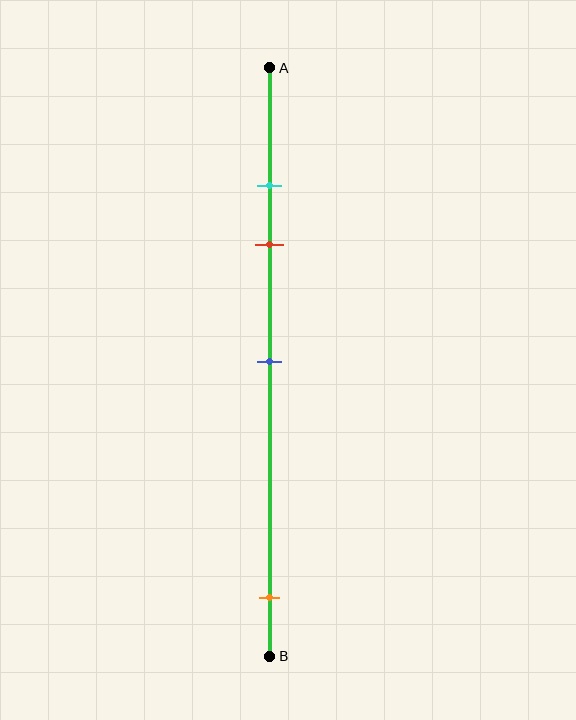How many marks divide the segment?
There are 4 marks dividing the segment.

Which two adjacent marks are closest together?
The cyan and red marks are the closest adjacent pair.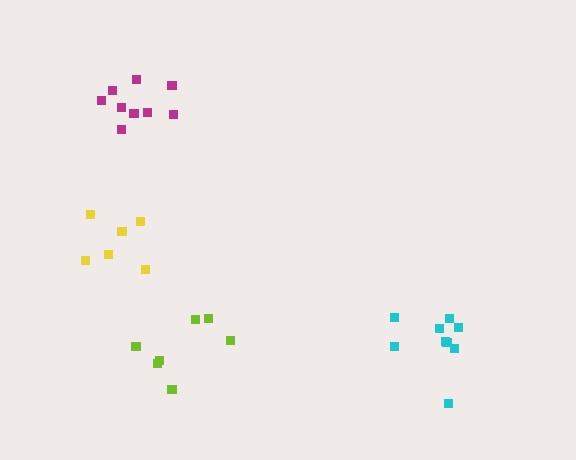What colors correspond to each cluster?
The clusters are colored: yellow, magenta, lime, cyan.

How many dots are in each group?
Group 1: 6 dots, Group 2: 9 dots, Group 3: 7 dots, Group 4: 9 dots (31 total).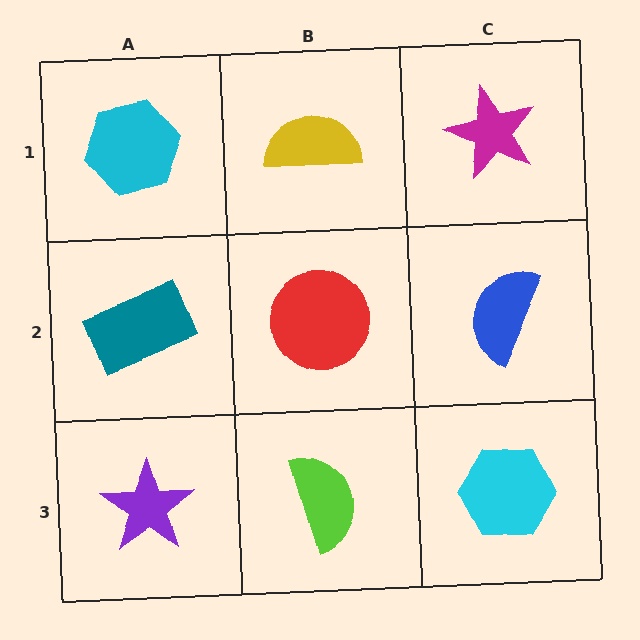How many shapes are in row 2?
3 shapes.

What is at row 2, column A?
A teal rectangle.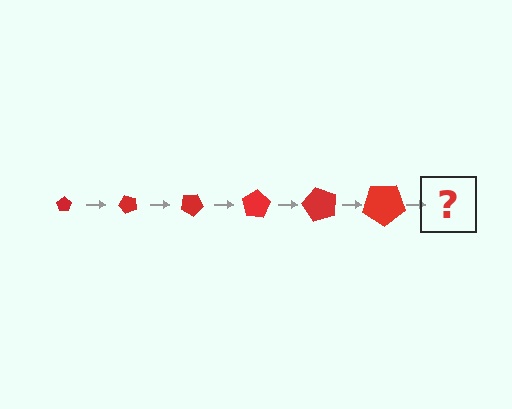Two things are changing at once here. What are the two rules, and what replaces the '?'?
The two rules are that the pentagon grows larger each step and it rotates 50 degrees each step. The '?' should be a pentagon, larger than the previous one and rotated 300 degrees from the start.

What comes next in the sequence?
The next element should be a pentagon, larger than the previous one and rotated 300 degrees from the start.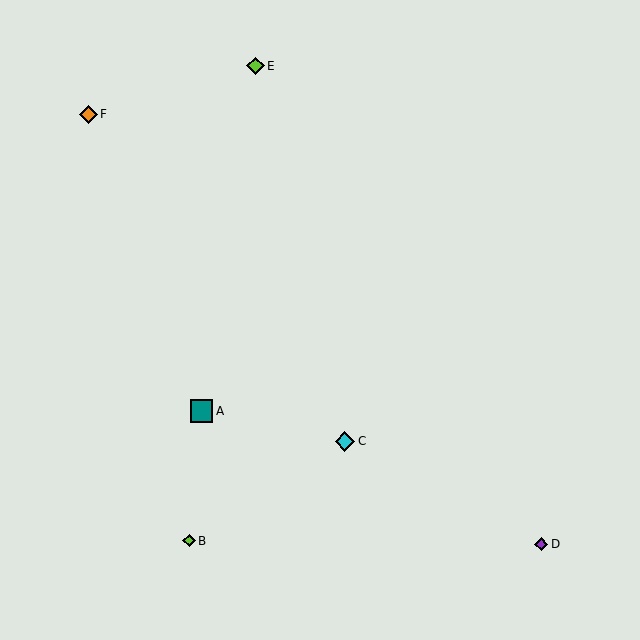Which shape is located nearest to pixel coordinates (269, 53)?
The lime diamond (labeled E) at (255, 66) is nearest to that location.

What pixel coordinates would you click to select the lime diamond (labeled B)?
Click at (189, 541) to select the lime diamond B.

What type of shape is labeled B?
Shape B is a lime diamond.